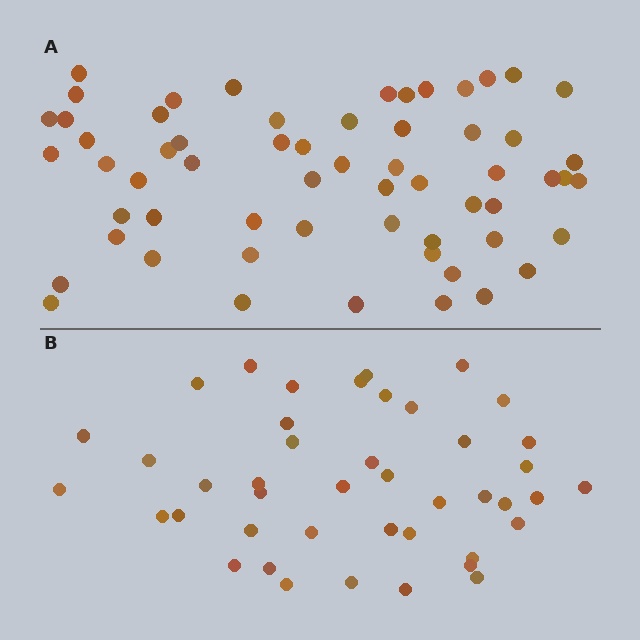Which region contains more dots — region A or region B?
Region A (the top region) has more dots.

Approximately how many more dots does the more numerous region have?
Region A has approximately 15 more dots than region B.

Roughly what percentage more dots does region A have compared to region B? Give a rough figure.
About 40% more.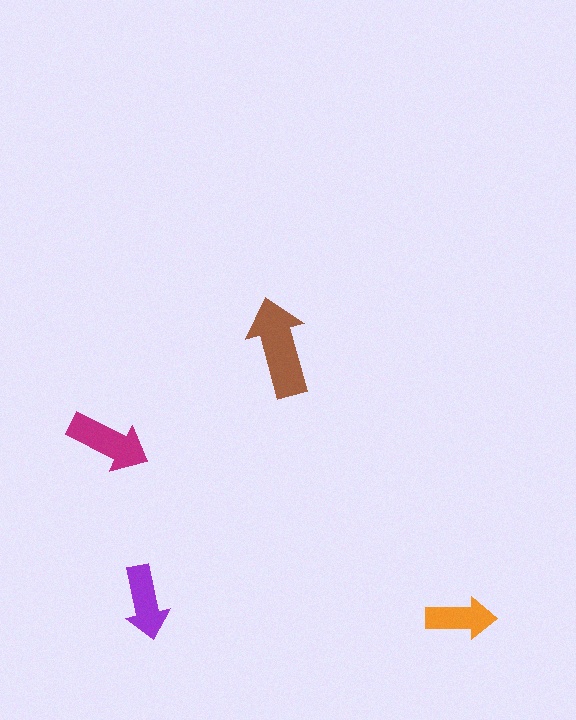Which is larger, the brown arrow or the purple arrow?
The brown one.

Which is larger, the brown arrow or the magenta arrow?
The brown one.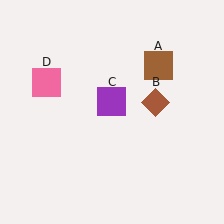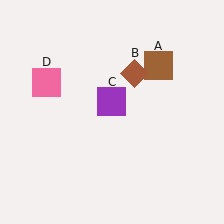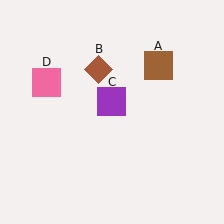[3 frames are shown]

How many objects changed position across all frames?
1 object changed position: brown diamond (object B).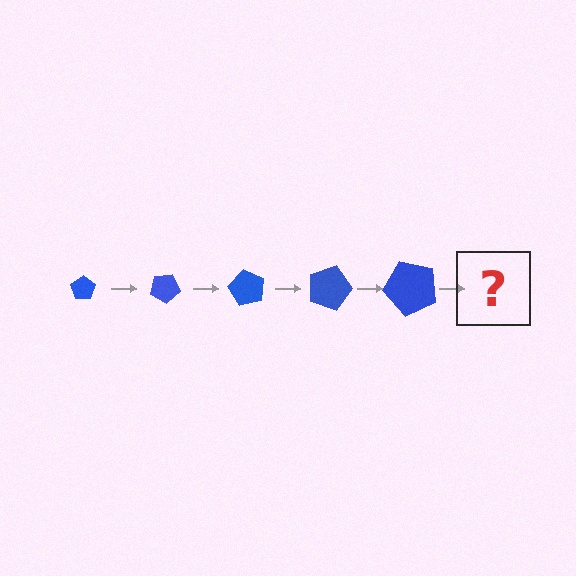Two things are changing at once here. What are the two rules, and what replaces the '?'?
The two rules are that the pentagon grows larger each step and it rotates 30 degrees each step. The '?' should be a pentagon, larger than the previous one and rotated 150 degrees from the start.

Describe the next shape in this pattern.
It should be a pentagon, larger than the previous one and rotated 150 degrees from the start.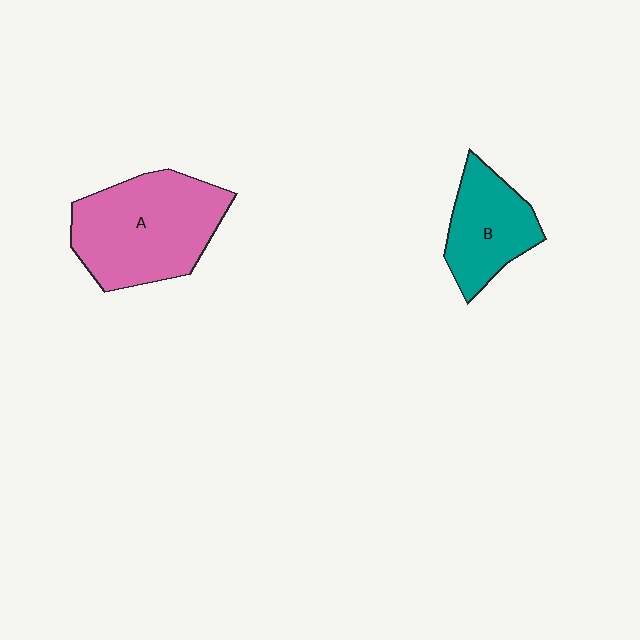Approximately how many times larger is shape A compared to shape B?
Approximately 1.7 times.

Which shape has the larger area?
Shape A (pink).